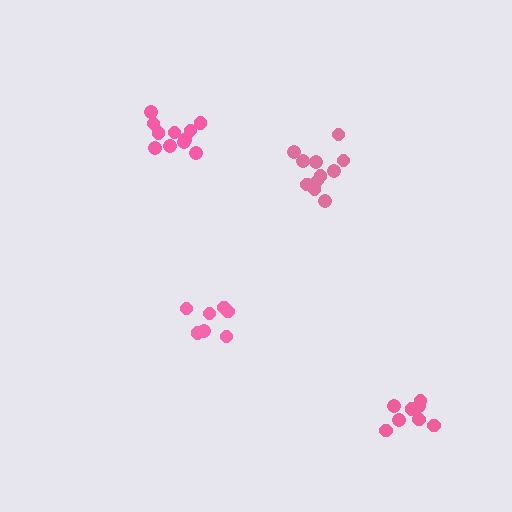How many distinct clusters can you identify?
There are 4 distinct clusters.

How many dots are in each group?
Group 1: 7 dots, Group 2: 12 dots, Group 3: 8 dots, Group 4: 11 dots (38 total).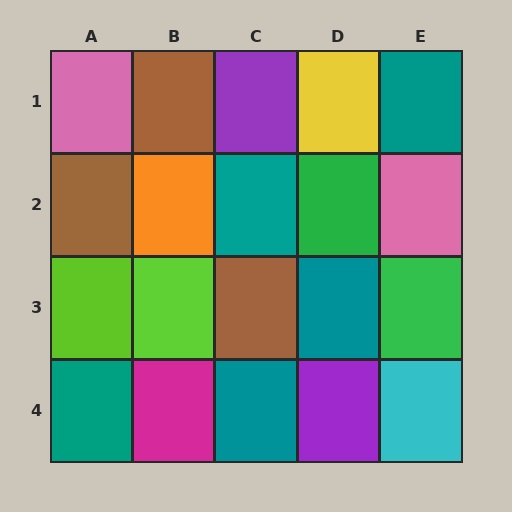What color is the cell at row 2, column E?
Pink.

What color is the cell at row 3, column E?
Green.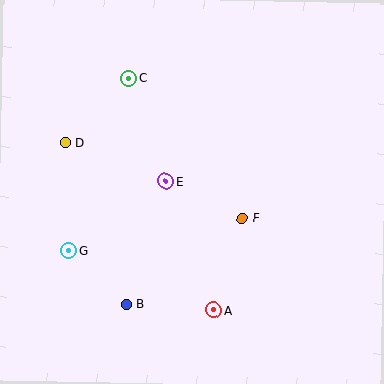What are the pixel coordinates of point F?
Point F is at (242, 218).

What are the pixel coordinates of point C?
Point C is at (129, 78).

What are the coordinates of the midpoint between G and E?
The midpoint between G and E is at (117, 216).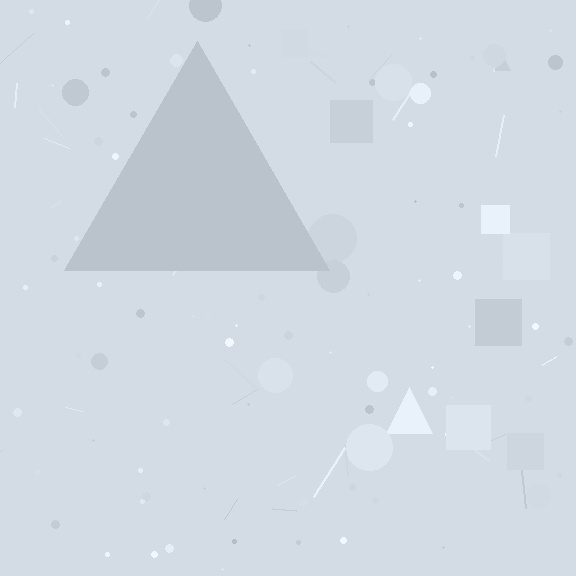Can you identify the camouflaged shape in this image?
The camouflaged shape is a triangle.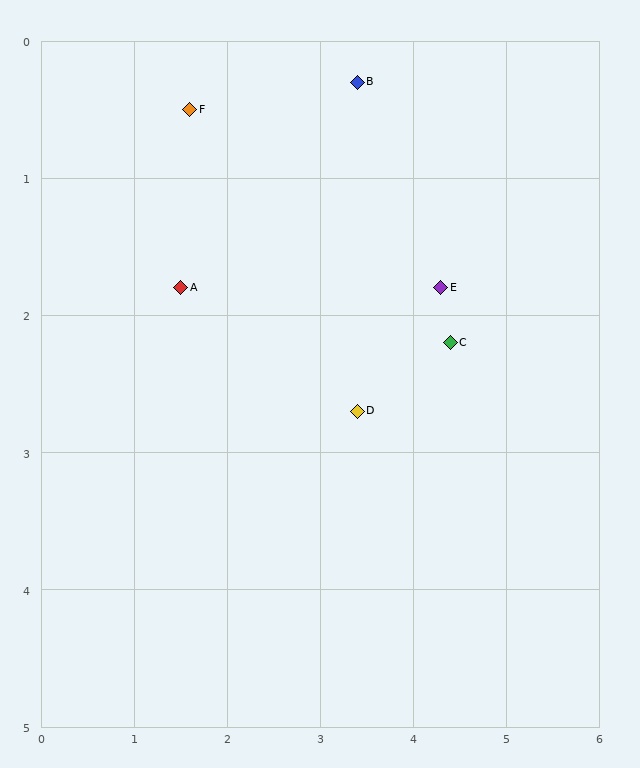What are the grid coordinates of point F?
Point F is at approximately (1.6, 0.5).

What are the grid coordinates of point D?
Point D is at approximately (3.4, 2.7).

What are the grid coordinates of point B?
Point B is at approximately (3.4, 0.3).